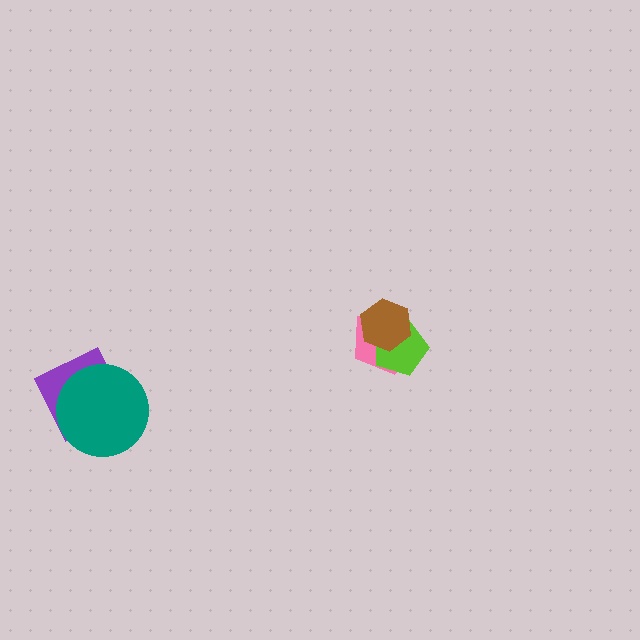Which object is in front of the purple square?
The teal circle is in front of the purple square.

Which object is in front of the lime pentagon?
The brown hexagon is in front of the lime pentagon.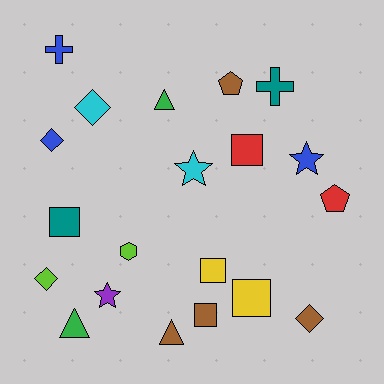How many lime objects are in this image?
There are 2 lime objects.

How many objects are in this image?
There are 20 objects.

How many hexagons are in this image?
There is 1 hexagon.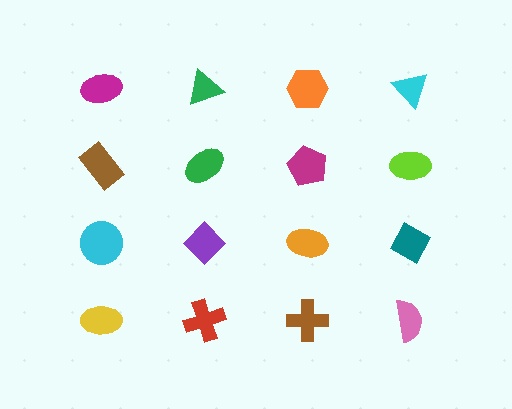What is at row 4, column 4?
A pink semicircle.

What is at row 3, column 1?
A cyan circle.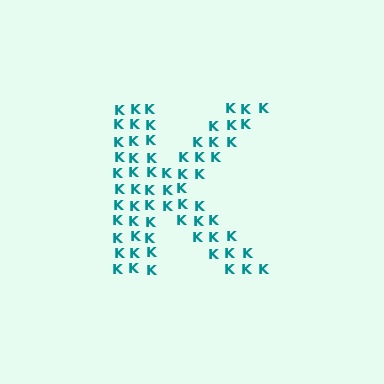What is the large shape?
The large shape is the letter K.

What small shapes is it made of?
It is made of small letter K's.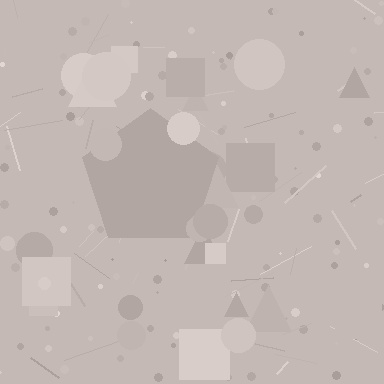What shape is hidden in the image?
A pentagon is hidden in the image.